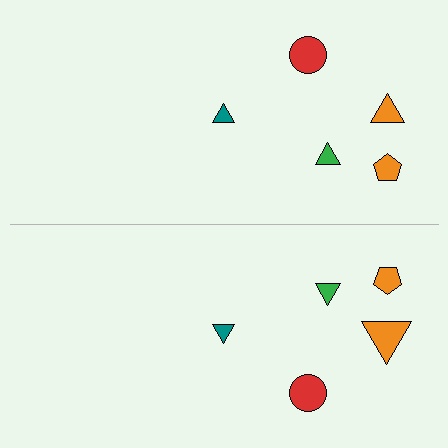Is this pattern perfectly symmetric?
No, the pattern is not perfectly symmetric. The orange triangle on the bottom side has a different size than its mirror counterpart.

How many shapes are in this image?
There are 10 shapes in this image.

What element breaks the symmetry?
The orange triangle on the bottom side has a different size than its mirror counterpart.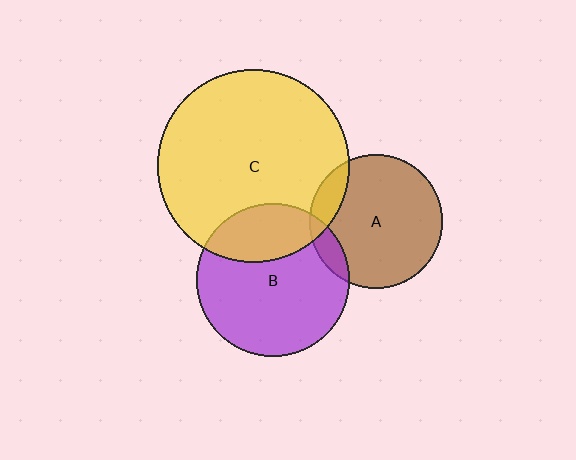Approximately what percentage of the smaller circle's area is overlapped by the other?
Approximately 15%.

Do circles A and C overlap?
Yes.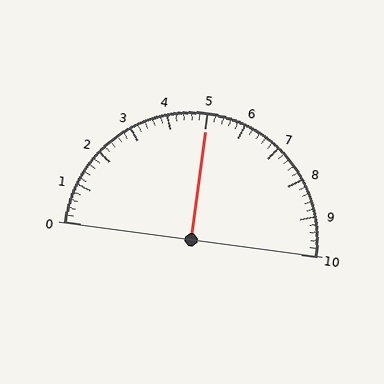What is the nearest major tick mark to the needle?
The nearest major tick mark is 5.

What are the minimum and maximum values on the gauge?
The gauge ranges from 0 to 10.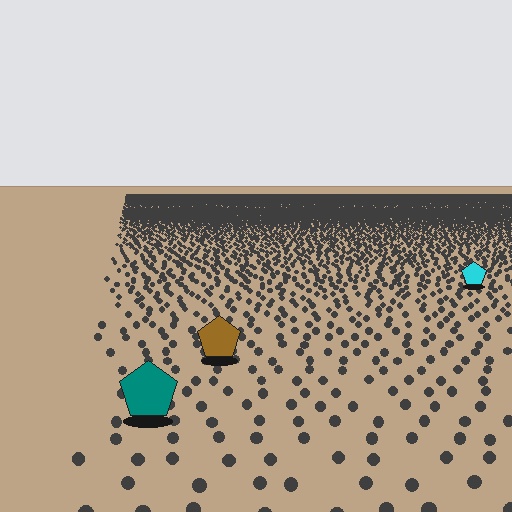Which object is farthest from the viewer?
The cyan pentagon is farthest from the viewer. It appears smaller and the ground texture around it is denser.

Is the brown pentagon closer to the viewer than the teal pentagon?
No. The teal pentagon is closer — you can tell from the texture gradient: the ground texture is coarser near it.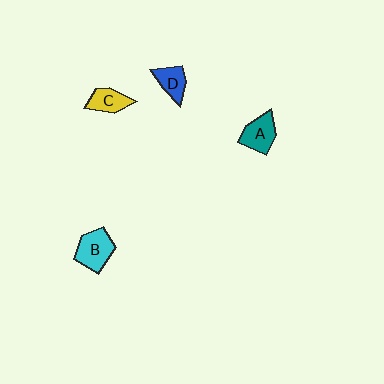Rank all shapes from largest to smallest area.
From largest to smallest: B (cyan), A (teal), C (yellow), D (blue).